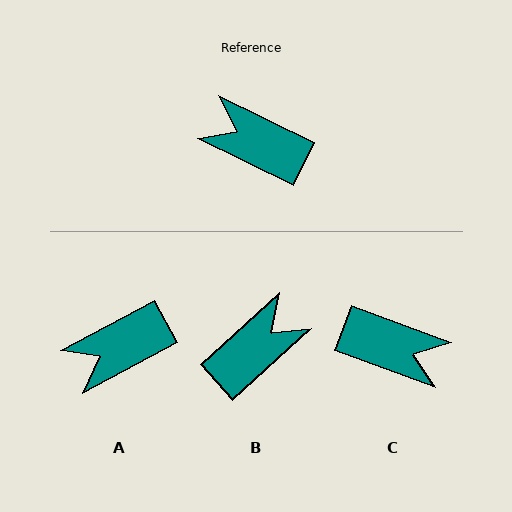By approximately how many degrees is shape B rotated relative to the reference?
Approximately 111 degrees clockwise.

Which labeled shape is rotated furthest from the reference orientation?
C, about 174 degrees away.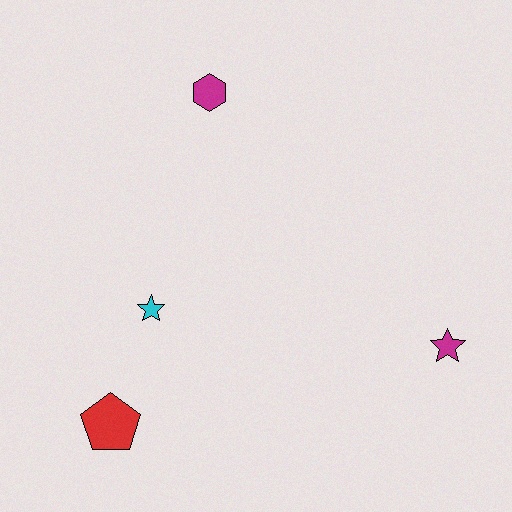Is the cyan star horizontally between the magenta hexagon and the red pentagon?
Yes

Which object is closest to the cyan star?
The red pentagon is closest to the cyan star.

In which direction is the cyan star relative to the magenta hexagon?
The cyan star is below the magenta hexagon.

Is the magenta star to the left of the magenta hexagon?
No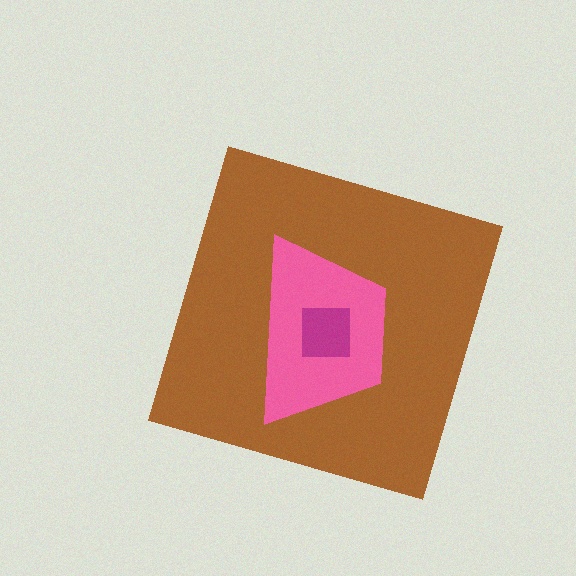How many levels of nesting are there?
3.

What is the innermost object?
The magenta square.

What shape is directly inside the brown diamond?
The pink trapezoid.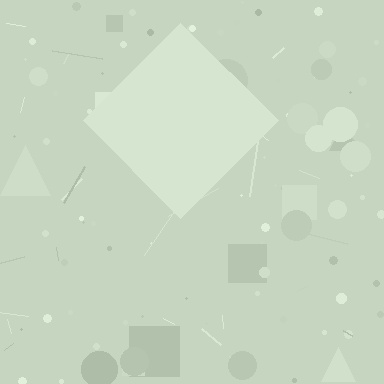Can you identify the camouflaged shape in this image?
The camouflaged shape is a diamond.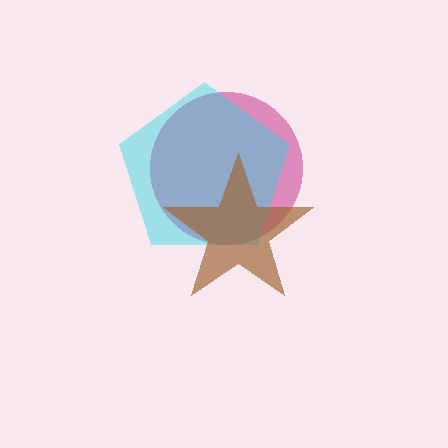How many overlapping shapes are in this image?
There are 3 overlapping shapes in the image.